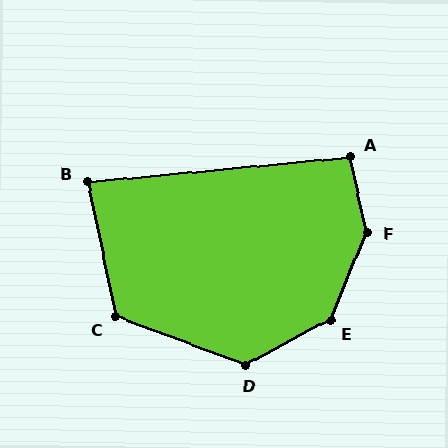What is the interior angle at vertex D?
Approximately 131 degrees (obtuse).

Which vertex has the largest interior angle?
F, at approximately 145 degrees.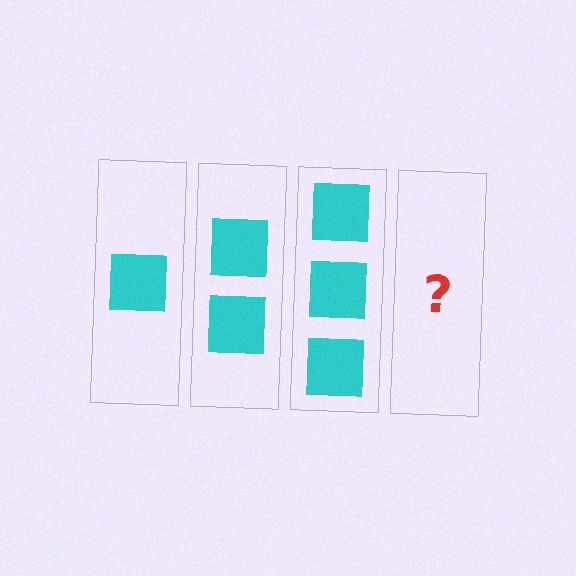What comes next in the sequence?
The next element should be 4 squares.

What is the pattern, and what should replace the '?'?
The pattern is that each step adds one more square. The '?' should be 4 squares.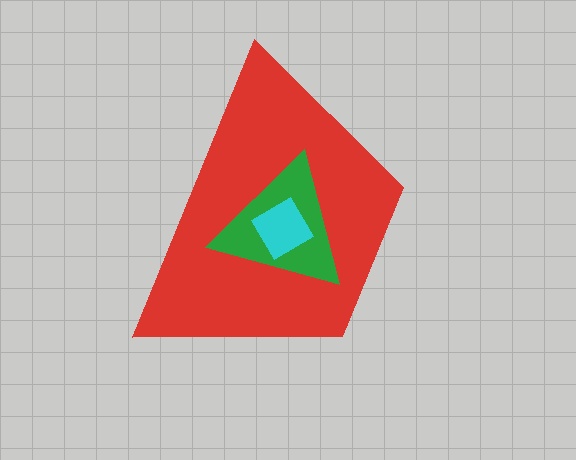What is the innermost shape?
The cyan diamond.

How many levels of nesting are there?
3.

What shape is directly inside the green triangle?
The cyan diamond.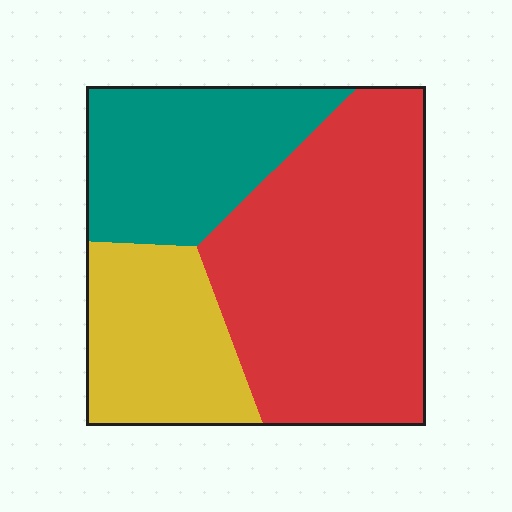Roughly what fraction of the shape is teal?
Teal covers about 25% of the shape.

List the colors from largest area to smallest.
From largest to smallest: red, teal, yellow.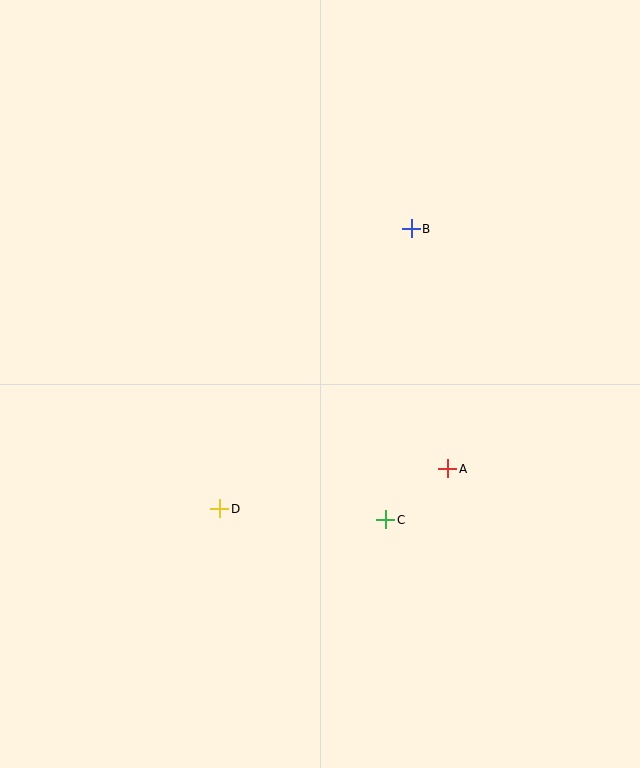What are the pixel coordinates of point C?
Point C is at (386, 520).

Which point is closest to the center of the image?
Point C at (386, 520) is closest to the center.